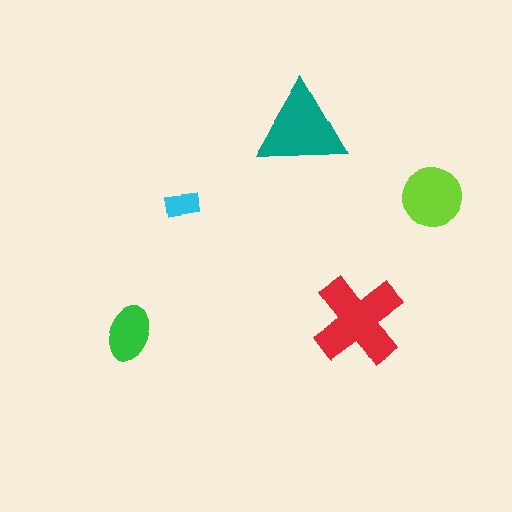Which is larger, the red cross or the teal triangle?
The red cross.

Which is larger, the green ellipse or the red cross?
The red cross.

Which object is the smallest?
The cyan rectangle.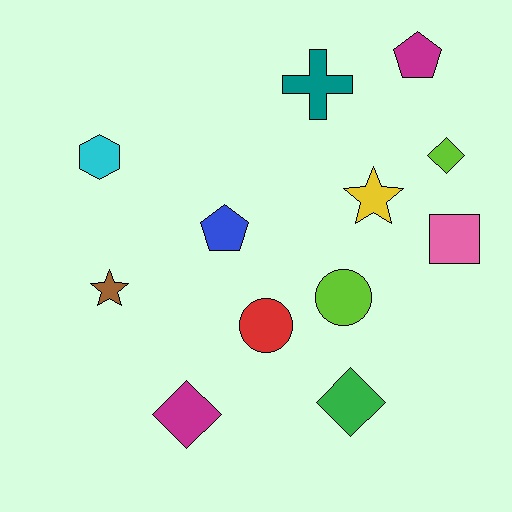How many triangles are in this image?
There are no triangles.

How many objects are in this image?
There are 12 objects.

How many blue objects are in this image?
There is 1 blue object.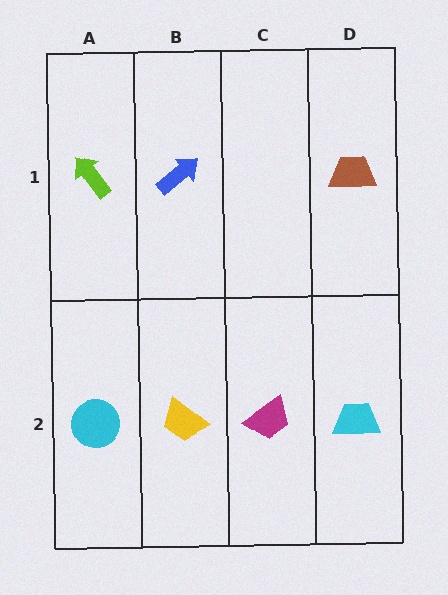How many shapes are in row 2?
4 shapes.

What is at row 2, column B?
A yellow trapezoid.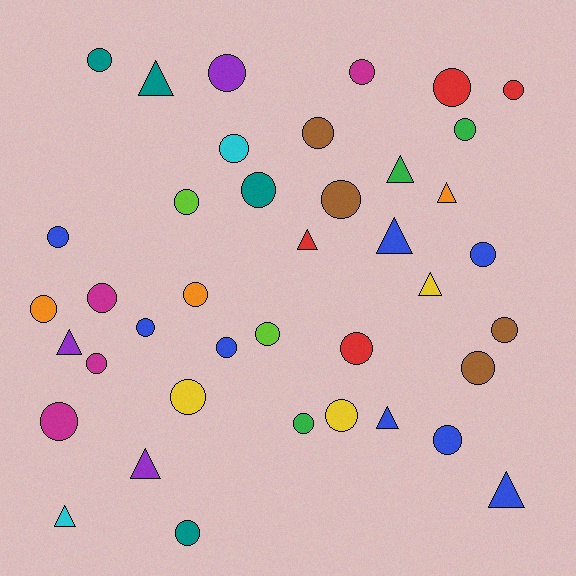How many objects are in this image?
There are 40 objects.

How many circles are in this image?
There are 29 circles.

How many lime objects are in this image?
There are 2 lime objects.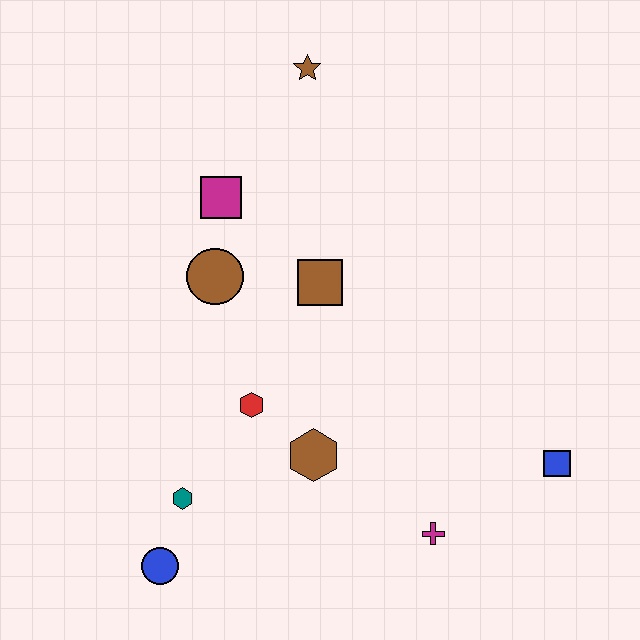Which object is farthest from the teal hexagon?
The brown star is farthest from the teal hexagon.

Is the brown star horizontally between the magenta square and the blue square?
Yes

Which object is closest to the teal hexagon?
The blue circle is closest to the teal hexagon.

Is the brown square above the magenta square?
No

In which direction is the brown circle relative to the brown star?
The brown circle is below the brown star.